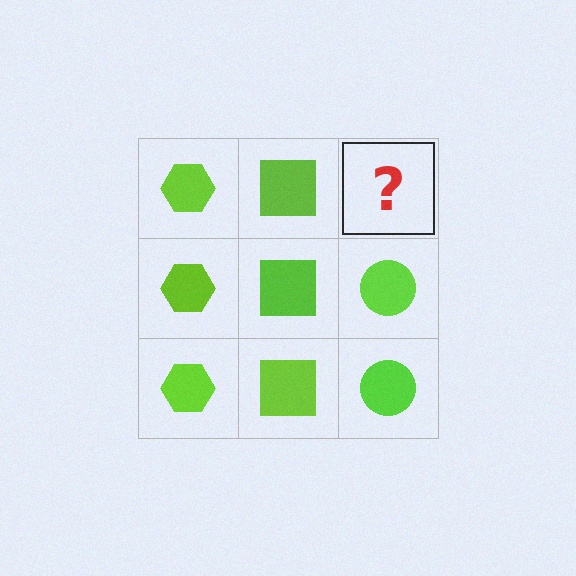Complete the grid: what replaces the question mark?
The question mark should be replaced with a lime circle.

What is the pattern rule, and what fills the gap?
The rule is that each column has a consistent shape. The gap should be filled with a lime circle.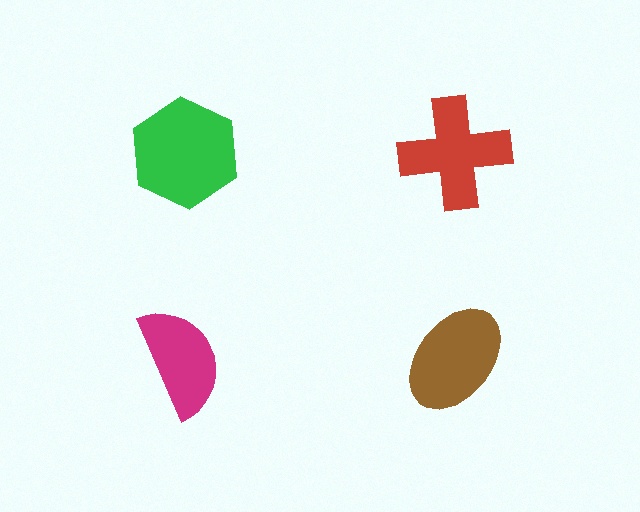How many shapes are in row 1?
2 shapes.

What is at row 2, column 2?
A brown ellipse.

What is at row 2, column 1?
A magenta semicircle.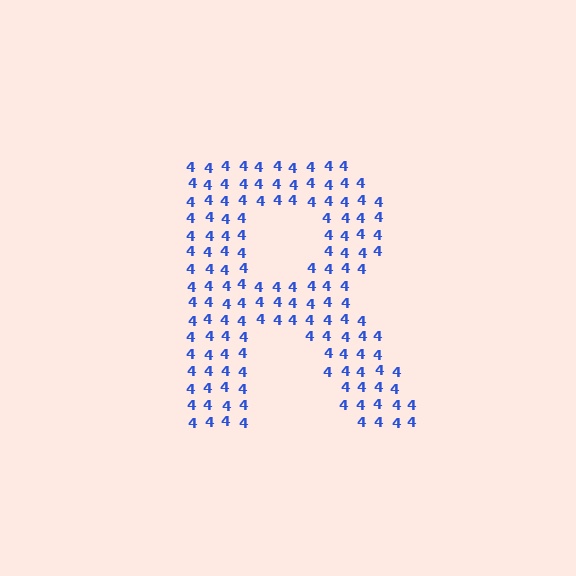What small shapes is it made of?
It is made of small digit 4's.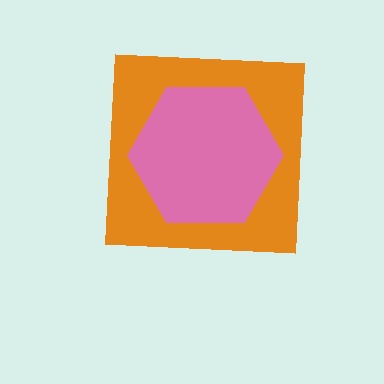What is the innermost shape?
The pink hexagon.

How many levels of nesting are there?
2.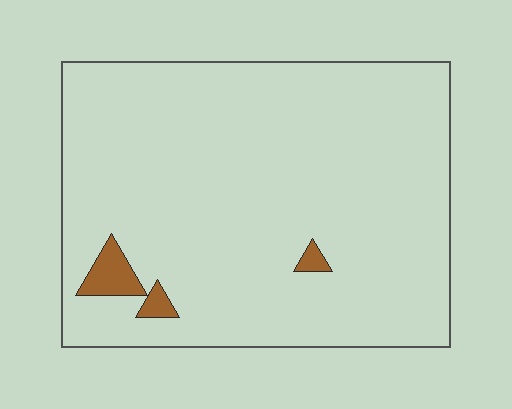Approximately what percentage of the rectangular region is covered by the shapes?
Approximately 5%.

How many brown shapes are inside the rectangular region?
3.